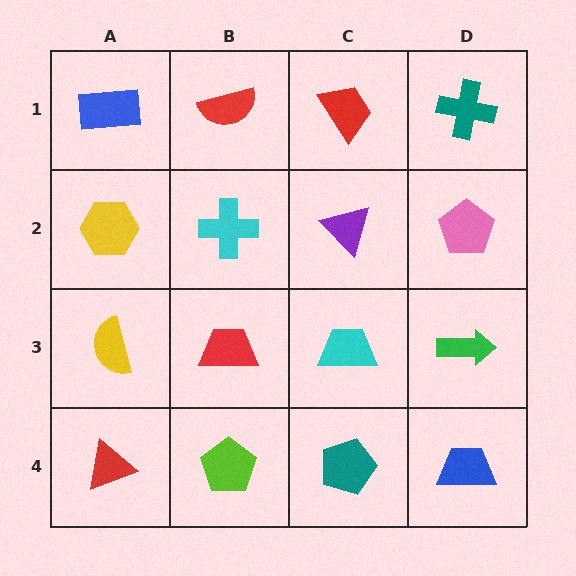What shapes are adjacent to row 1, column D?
A pink pentagon (row 2, column D), a red trapezoid (row 1, column C).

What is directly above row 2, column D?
A teal cross.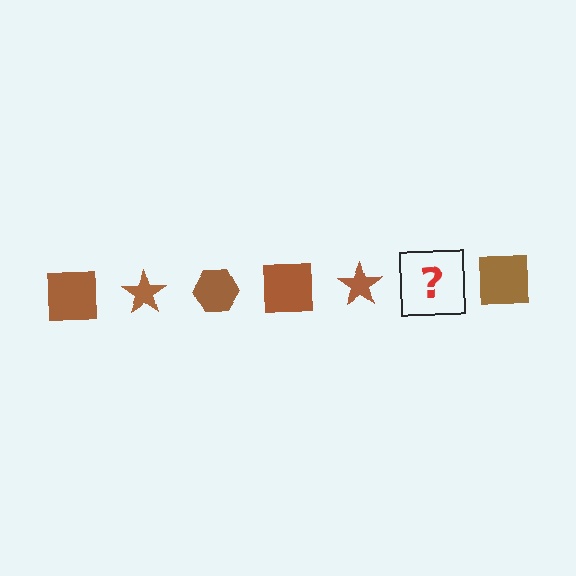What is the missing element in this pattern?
The missing element is a brown hexagon.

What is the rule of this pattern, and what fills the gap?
The rule is that the pattern cycles through square, star, hexagon shapes in brown. The gap should be filled with a brown hexagon.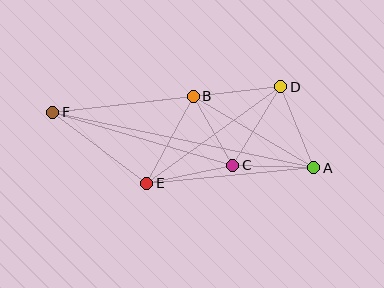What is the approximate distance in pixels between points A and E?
The distance between A and E is approximately 168 pixels.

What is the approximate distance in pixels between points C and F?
The distance between C and F is approximately 188 pixels.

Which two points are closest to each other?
Points B and C are closest to each other.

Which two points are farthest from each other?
Points A and F are farthest from each other.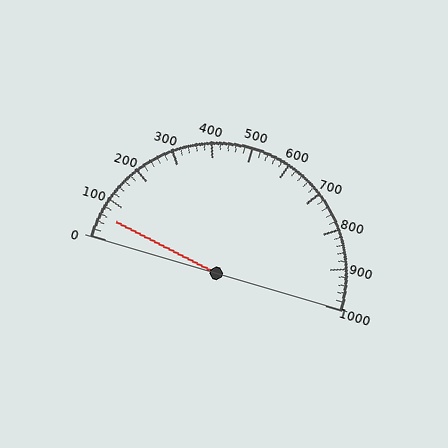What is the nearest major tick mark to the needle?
The nearest major tick mark is 100.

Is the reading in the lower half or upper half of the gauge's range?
The reading is in the lower half of the range (0 to 1000).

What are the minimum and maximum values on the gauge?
The gauge ranges from 0 to 1000.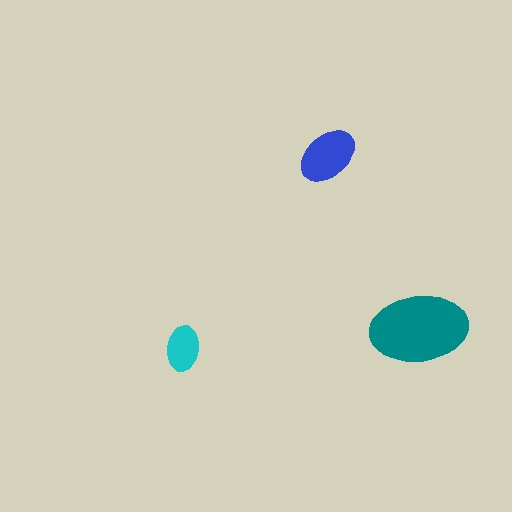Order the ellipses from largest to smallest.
the teal one, the blue one, the cyan one.